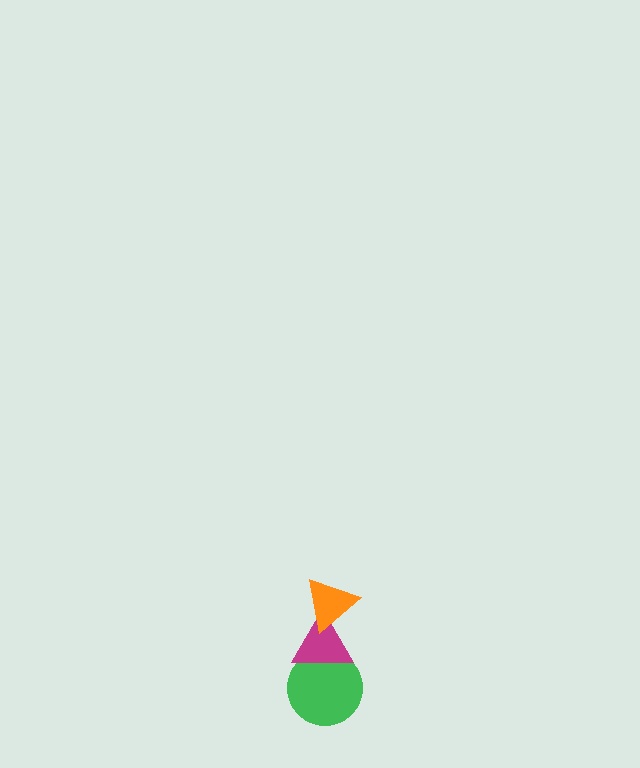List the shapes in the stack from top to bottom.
From top to bottom: the orange triangle, the magenta triangle, the green circle.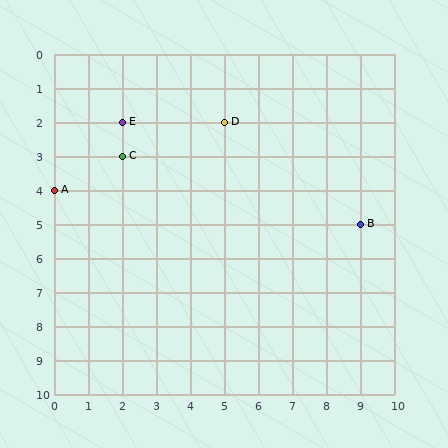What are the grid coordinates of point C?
Point C is at grid coordinates (2, 3).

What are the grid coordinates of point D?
Point D is at grid coordinates (5, 2).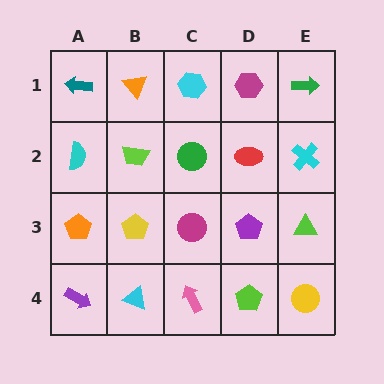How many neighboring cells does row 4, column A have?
2.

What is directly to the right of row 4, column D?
A yellow circle.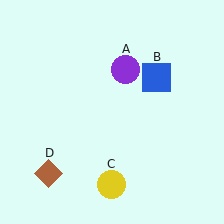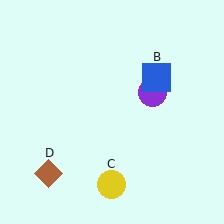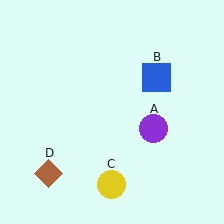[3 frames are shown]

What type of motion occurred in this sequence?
The purple circle (object A) rotated clockwise around the center of the scene.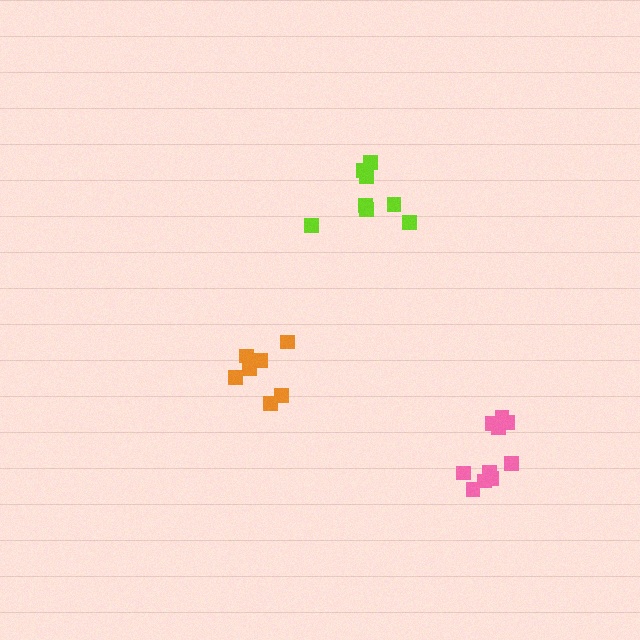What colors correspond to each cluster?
The clusters are colored: lime, orange, pink.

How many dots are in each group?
Group 1: 8 dots, Group 2: 7 dots, Group 3: 10 dots (25 total).